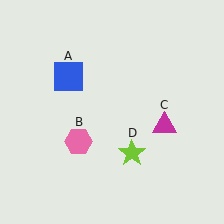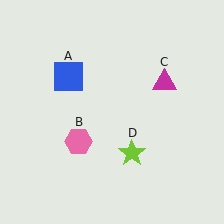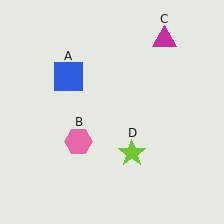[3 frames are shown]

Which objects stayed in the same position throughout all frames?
Blue square (object A) and pink hexagon (object B) and lime star (object D) remained stationary.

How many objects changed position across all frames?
1 object changed position: magenta triangle (object C).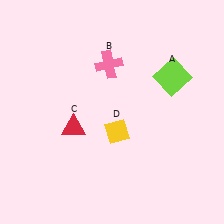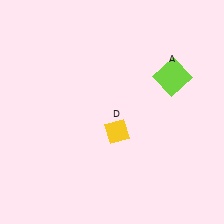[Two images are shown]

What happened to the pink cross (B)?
The pink cross (B) was removed in Image 2. It was in the top-left area of Image 1.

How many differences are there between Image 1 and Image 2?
There are 2 differences between the two images.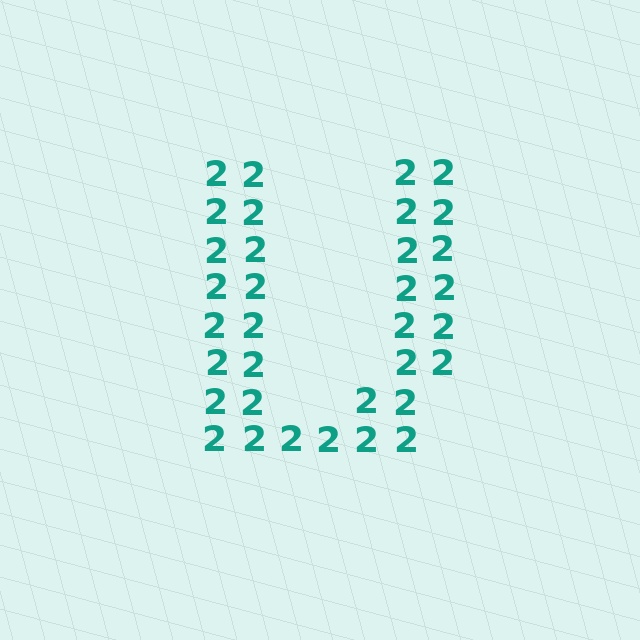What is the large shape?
The large shape is the letter U.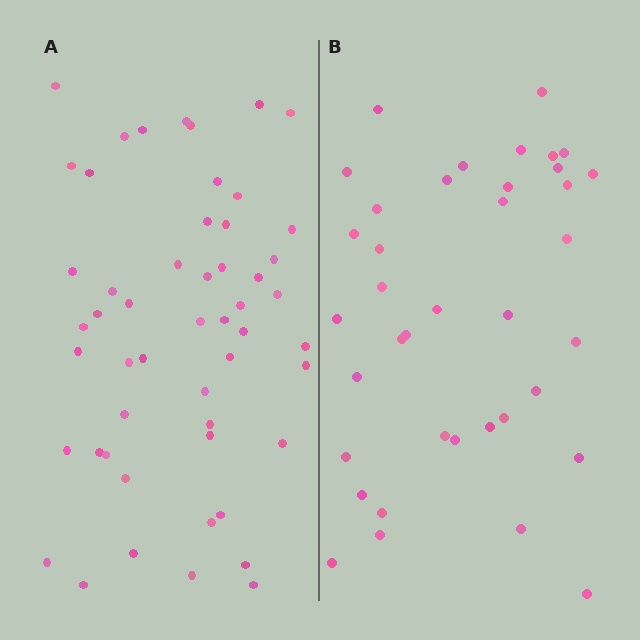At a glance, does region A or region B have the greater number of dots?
Region A (the left region) has more dots.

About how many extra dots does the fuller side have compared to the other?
Region A has approximately 15 more dots than region B.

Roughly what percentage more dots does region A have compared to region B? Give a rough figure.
About 35% more.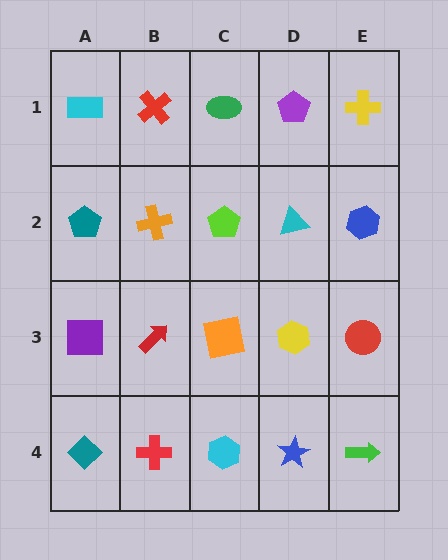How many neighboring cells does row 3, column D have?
4.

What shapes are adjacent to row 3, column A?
A teal pentagon (row 2, column A), a teal diamond (row 4, column A), a red arrow (row 3, column B).